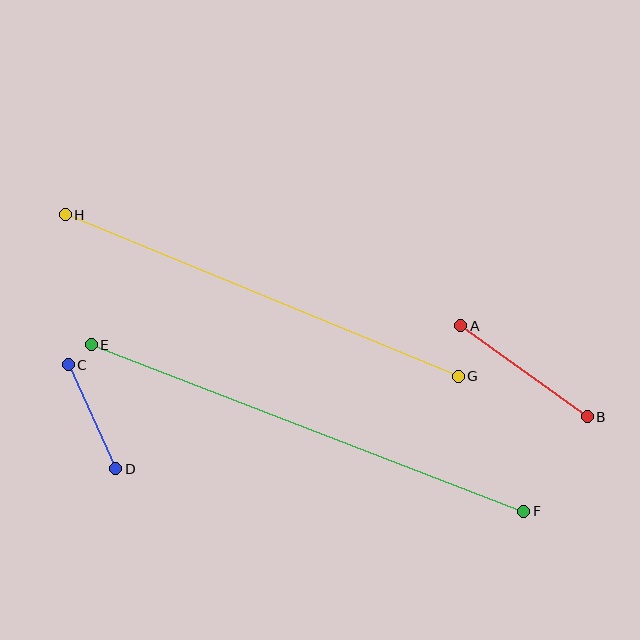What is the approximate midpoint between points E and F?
The midpoint is at approximately (307, 428) pixels.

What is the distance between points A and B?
The distance is approximately 156 pixels.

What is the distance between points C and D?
The distance is approximately 114 pixels.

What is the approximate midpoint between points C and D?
The midpoint is at approximately (92, 417) pixels.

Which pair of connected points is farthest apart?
Points E and F are farthest apart.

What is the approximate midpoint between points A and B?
The midpoint is at approximately (524, 371) pixels.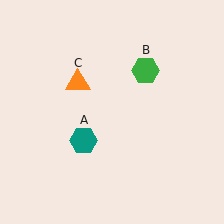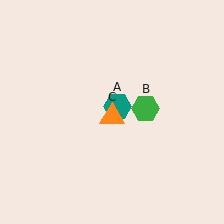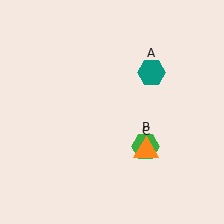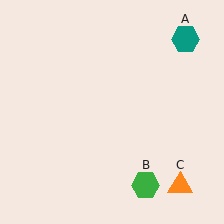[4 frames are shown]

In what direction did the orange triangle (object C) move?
The orange triangle (object C) moved down and to the right.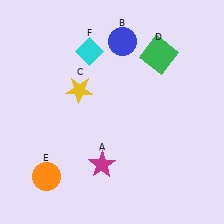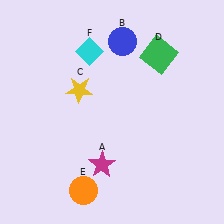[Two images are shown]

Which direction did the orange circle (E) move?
The orange circle (E) moved right.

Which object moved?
The orange circle (E) moved right.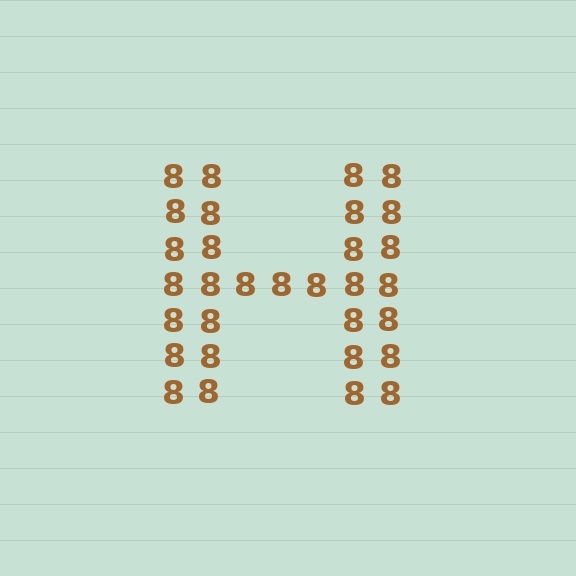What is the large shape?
The large shape is the letter H.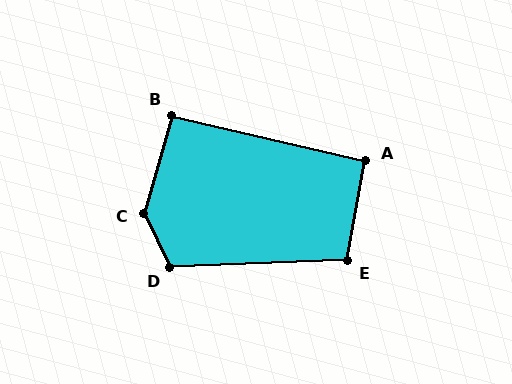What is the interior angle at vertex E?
Approximately 103 degrees (obtuse).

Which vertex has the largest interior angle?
C, at approximately 138 degrees.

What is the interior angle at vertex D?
Approximately 114 degrees (obtuse).